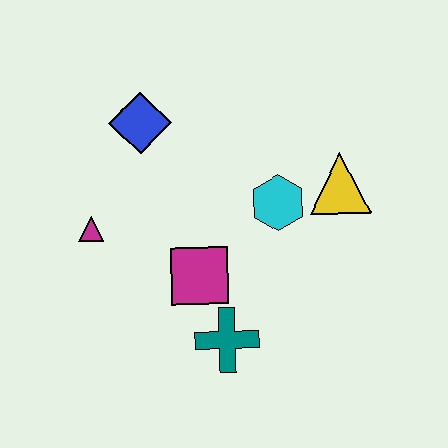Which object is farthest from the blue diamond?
The teal cross is farthest from the blue diamond.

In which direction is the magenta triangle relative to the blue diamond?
The magenta triangle is below the blue diamond.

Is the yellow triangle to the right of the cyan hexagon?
Yes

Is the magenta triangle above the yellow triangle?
No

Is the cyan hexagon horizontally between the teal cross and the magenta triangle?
No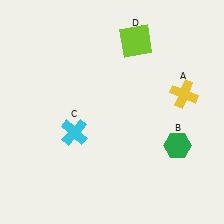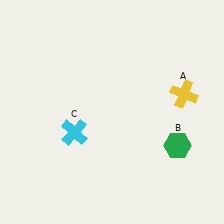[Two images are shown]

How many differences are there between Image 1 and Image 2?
There is 1 difference between the two images.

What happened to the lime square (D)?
The lime square (D) was removed in Image 2. It was in the top-right area of Image 1.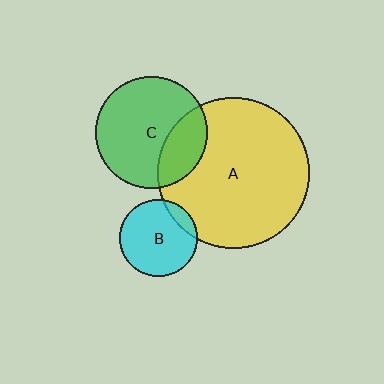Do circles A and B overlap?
Yes.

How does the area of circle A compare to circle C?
Approximately 1.8 times.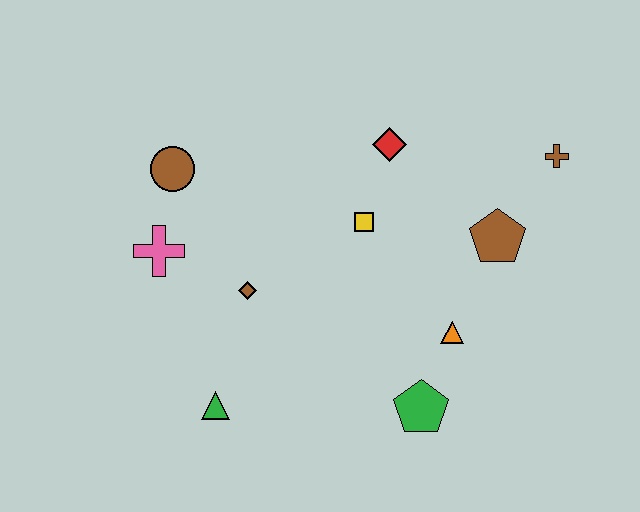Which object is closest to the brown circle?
The pink cross is closest to the brown circle.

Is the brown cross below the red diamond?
Yes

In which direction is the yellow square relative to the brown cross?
The yellow square is to the left of the brown cross.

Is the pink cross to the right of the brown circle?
No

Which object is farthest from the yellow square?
The green triangle is farthest from the yellow square.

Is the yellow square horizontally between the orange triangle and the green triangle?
Yes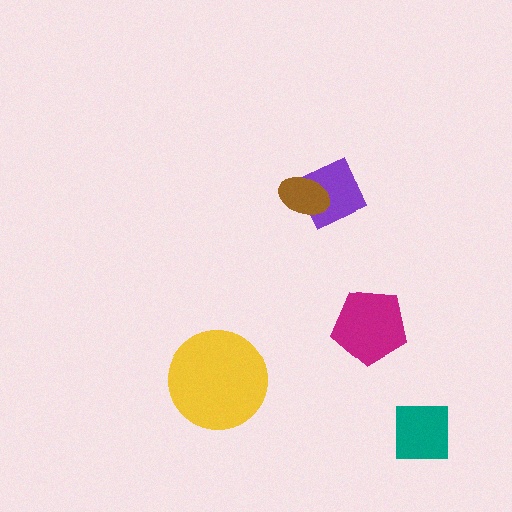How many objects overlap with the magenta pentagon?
0 objects overlap with the magenta pentagon.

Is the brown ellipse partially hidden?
No, no other shape covers it.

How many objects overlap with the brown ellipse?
1 object overlaps with the brown ellipse.